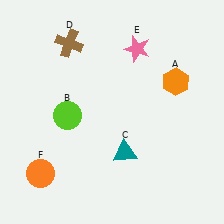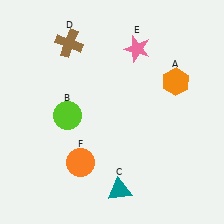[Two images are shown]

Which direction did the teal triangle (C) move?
The teal triangle (C) moved down.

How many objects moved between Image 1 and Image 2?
2 objects moved between the two images.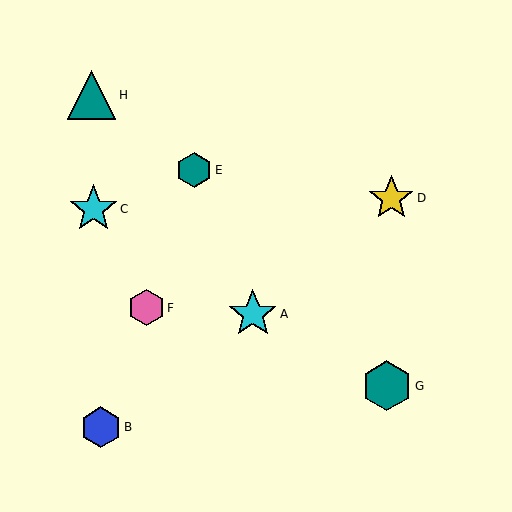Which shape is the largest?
The teal hexagon (labeled G) is the largest.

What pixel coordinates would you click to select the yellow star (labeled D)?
Click at (391, 198) to select the yellow star D.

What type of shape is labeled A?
Shape A is a cyan star.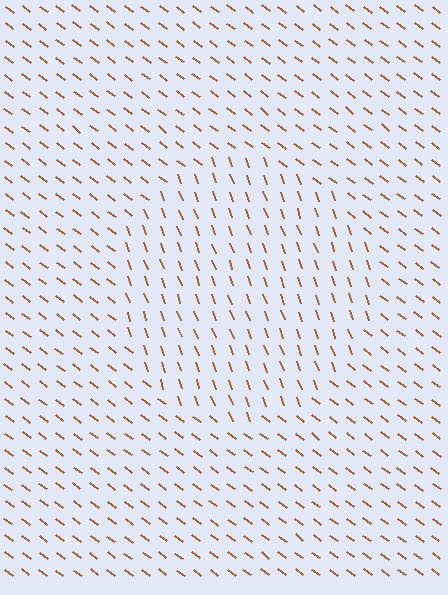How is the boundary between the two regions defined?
The boundary is defined purely by a change in line orientation (approximately 34 degrees difference). All lines are the same color and thickness.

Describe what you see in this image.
The image is filled with small brown line segments. A circle region in the image has lines oriented differently from the surrounding lines, creating a visible texture boundary.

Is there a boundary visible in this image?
Yes, there is a texture boundary formed by a change in line orientation.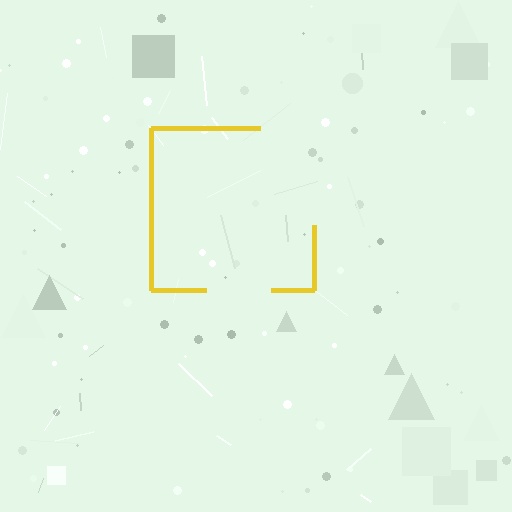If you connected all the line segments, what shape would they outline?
They would outline a square.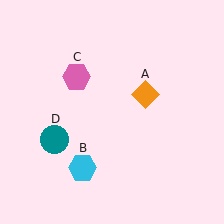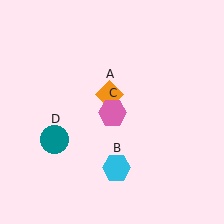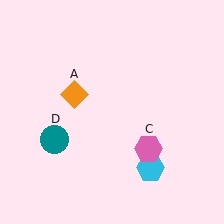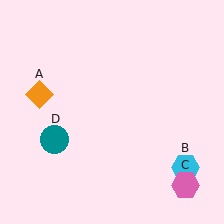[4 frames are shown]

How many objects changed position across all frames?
3 objects changed position: orange diamond (object A), cyan hexagon (object B), pink hexagon (object C).